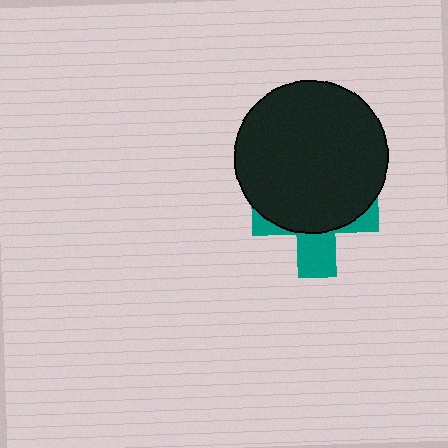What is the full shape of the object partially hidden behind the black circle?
The partially hidden object is a teal cross.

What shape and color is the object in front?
The object in front is a black circle.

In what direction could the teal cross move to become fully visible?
The teal cross could move down. That would shift it out from behind the black circle entirely.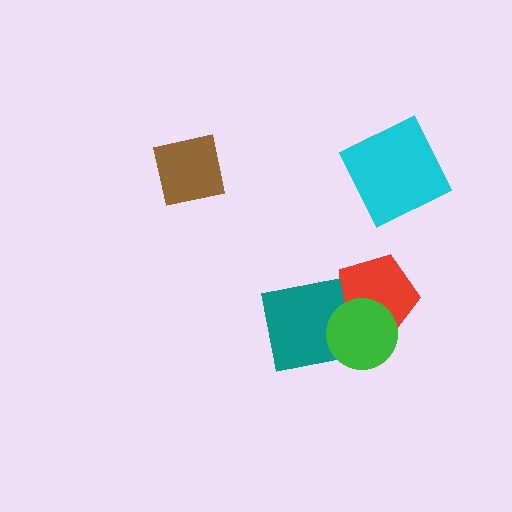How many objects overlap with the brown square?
0 objects overlap with the brown square.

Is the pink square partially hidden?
Yes, it is partially covered by another shape.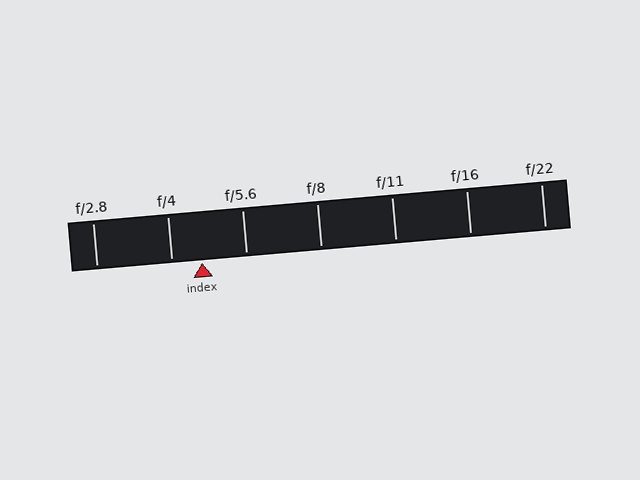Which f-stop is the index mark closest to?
The index mark is closest to f/4.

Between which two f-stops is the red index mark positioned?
The index mark is between f/4 and f/5.6.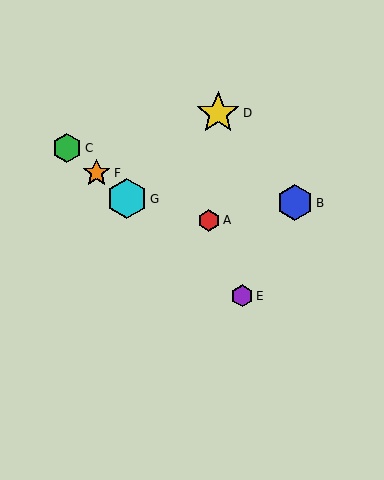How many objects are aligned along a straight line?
4 objects (C, E, F, G) are aligned along a straight line.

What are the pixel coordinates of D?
Object D is at (218, 113).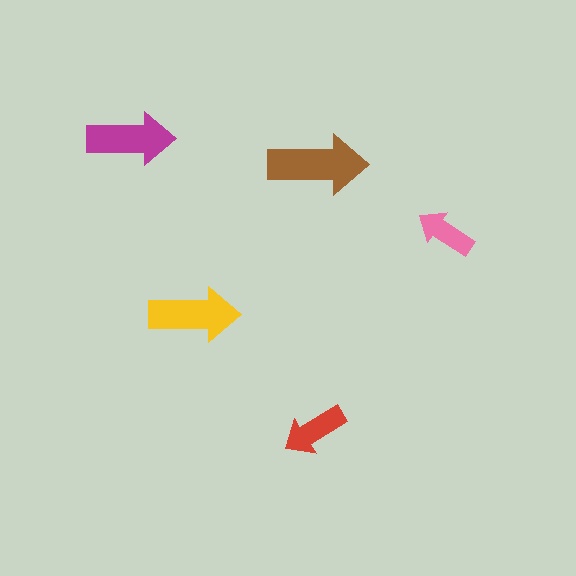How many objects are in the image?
There are 5 objects in the image.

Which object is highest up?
The magenta arrow is topmost.